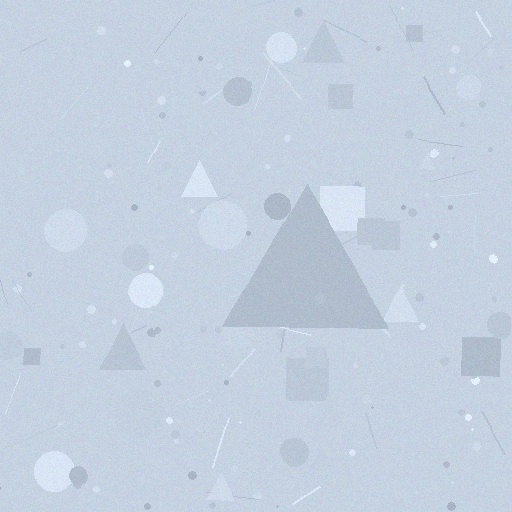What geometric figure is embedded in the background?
A triangle is embedded in the background.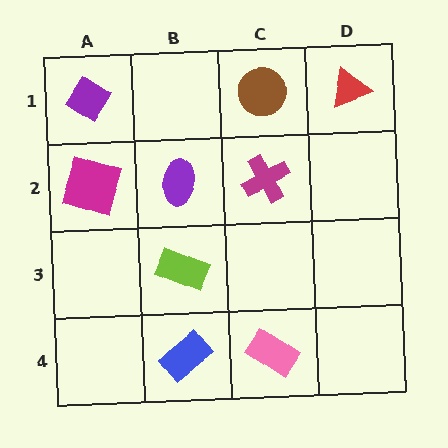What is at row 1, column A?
A purple diamond.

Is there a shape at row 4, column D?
No, that cell is empty.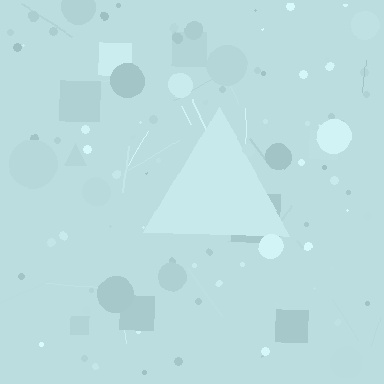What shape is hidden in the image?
A triangle is hidden in the image.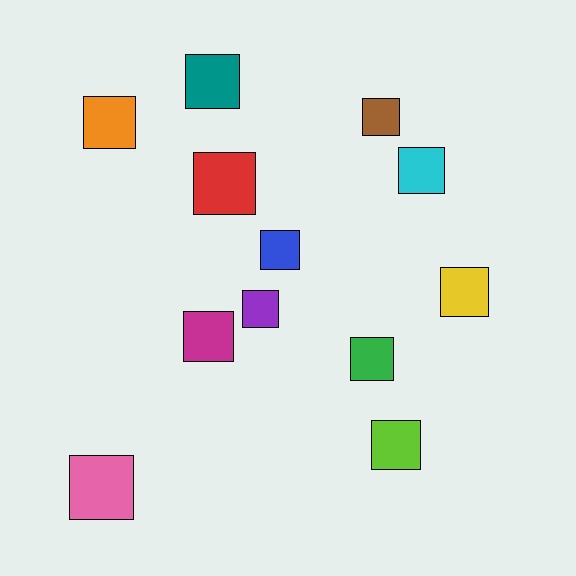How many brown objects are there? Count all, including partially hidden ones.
There is 1 brown object.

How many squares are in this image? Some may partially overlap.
There are 12 squares.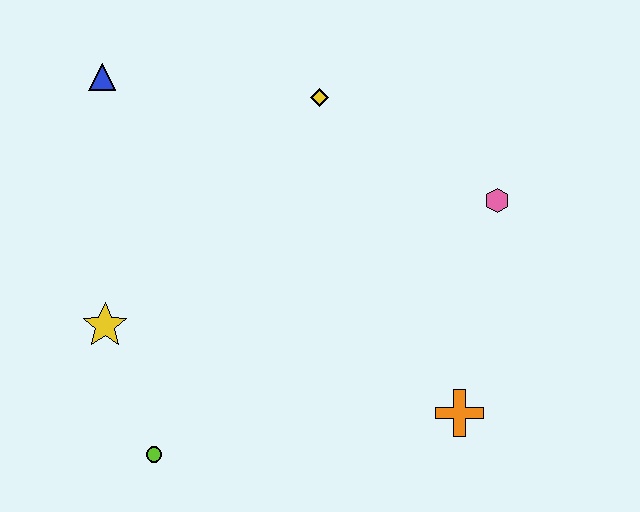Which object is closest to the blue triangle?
The yellow diamond is closest to the blue triangle.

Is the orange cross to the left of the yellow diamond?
No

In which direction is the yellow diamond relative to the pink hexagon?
The yellow diamond is to the left of the pink hexagon.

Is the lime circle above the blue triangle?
No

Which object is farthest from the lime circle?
The pink hexagon is farthest from the lime circle.